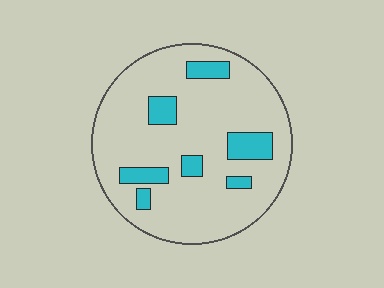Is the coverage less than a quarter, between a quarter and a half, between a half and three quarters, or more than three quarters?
Less than a quarter.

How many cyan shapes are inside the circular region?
7.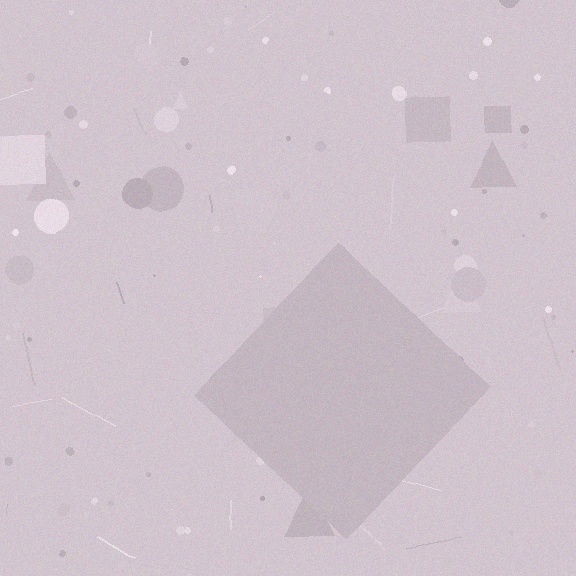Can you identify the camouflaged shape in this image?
The camouflaged shape is a diamond.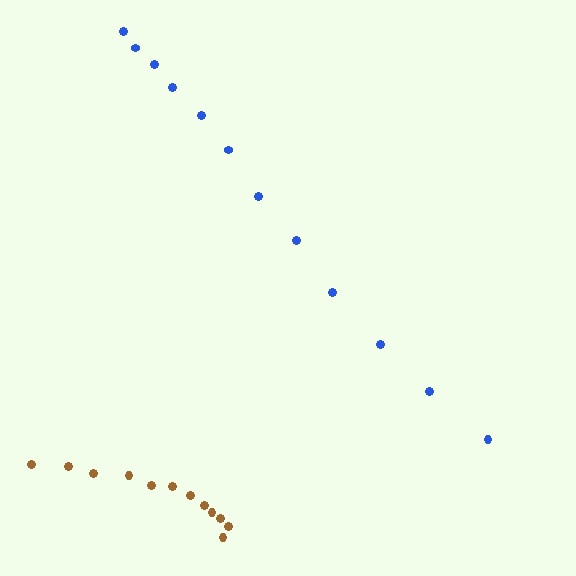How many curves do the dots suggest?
There are 2 distinct paths.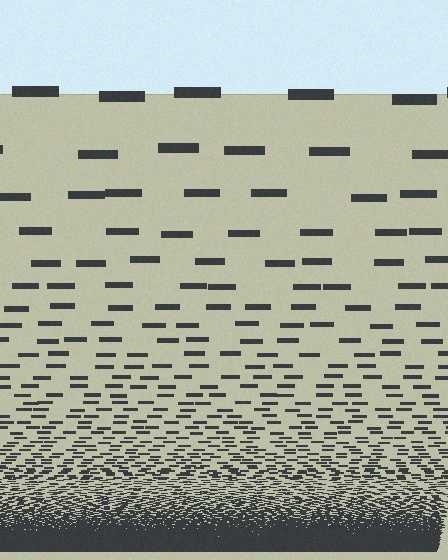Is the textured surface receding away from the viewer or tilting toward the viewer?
The surface appears to tilt toward the viewer. Texture elements get larger and sparser toward the top.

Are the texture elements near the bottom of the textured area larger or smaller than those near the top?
Smaller. The gradient is inverted — elements near the bottom are smaller and denser.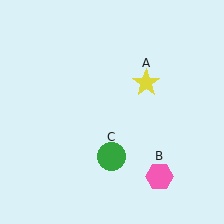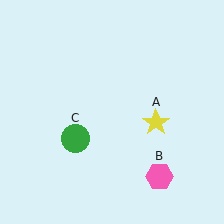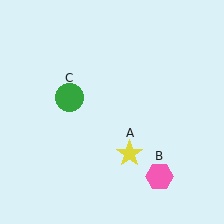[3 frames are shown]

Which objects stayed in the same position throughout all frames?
Pink hexagon (object B) remained stationary.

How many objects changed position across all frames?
2 objects changed position: yellow star (object A), green circle (object C).